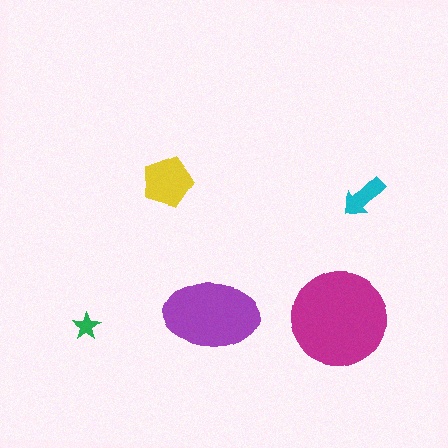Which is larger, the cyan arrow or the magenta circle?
The magenta circle.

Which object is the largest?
The magenta circle.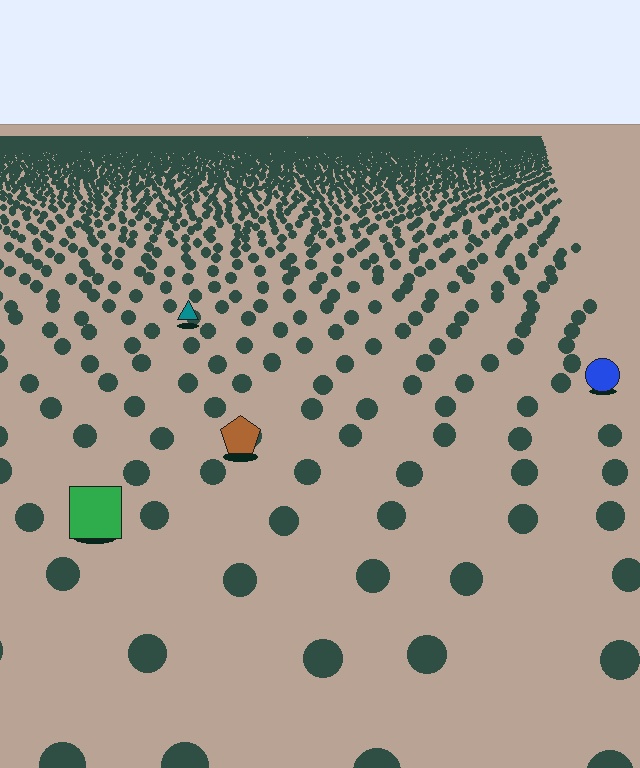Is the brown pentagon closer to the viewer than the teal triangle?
Yes. The brown pentagon is closer — you can tell from the texture gradient: the ground texture is coarser near it.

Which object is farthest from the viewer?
The teal triangle is farthest from the viewer. It appears smaller and the ground texture around it is denser.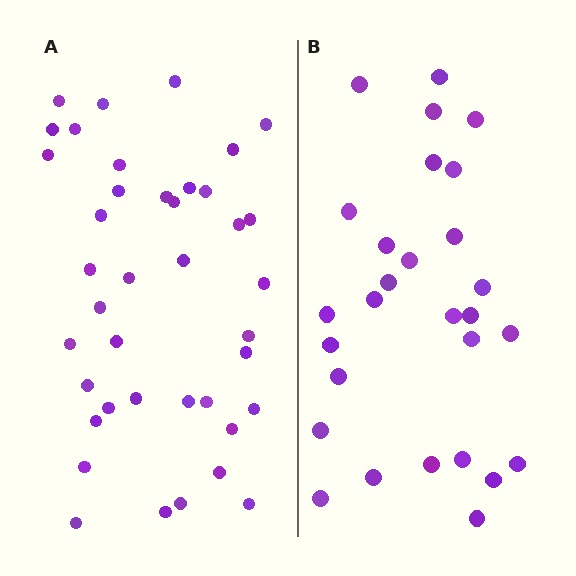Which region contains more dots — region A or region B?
Region A (the left region) has more dots.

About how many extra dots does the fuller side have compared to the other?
Region A has roughly 12 or so more dots than region B.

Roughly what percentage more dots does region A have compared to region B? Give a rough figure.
About 45% more.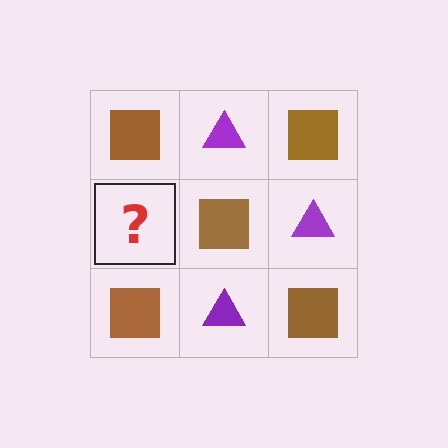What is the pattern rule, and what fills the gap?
The rule is that it alternates brown square and purple triangle in a checkerboard pattern. The gap should be filled with a purple triangle.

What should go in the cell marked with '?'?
The missing cell should contain a purple triangle.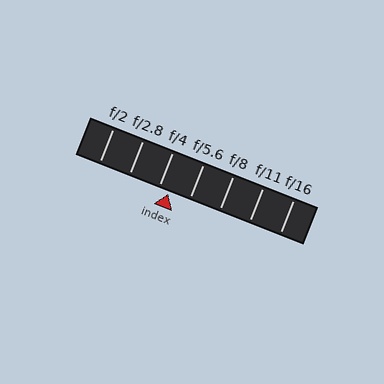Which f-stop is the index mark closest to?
The index mark is closest to f/4.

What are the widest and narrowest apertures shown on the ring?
The widest aperture shown is f/2 and the narrowest is f/16.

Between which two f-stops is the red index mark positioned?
The index mark is between f/4 and f/5.6.